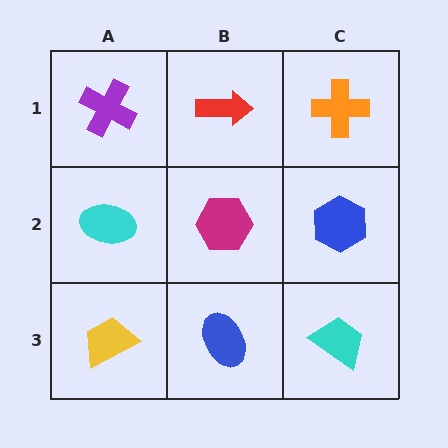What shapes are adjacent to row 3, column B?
A magenta hexagon (row 2, column B), a yellow trapezoid (row 3, column A), a cyan trapezoid (row 3, column C).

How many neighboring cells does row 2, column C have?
3.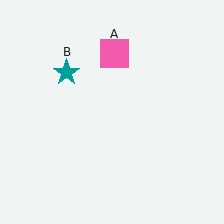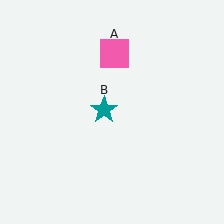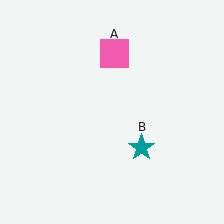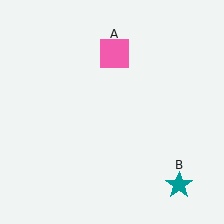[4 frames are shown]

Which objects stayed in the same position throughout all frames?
Pink square (object A) remained stationary.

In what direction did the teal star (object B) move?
The teal star (object B) moved down and to the right.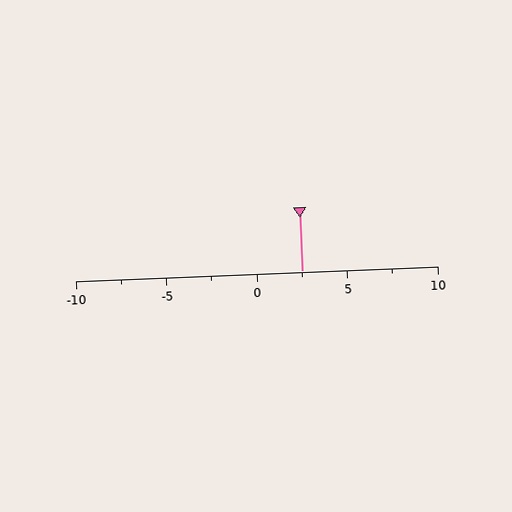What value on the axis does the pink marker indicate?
The marker indicates approximately 2.5.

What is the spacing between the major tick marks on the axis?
The major ticks are spaced 5 apart.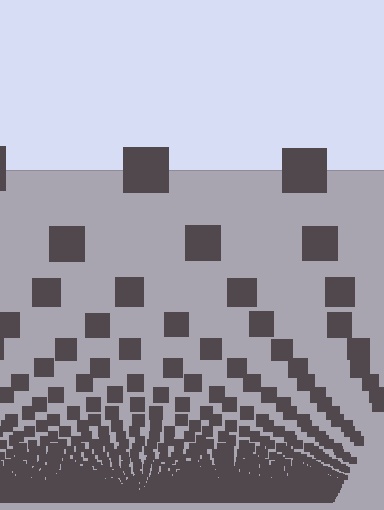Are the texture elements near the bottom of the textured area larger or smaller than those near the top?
Smaller. The gradient is inverted — elements near the bottom are smaller and denser.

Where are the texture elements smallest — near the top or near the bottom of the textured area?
Near the bottom.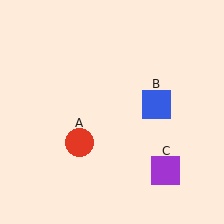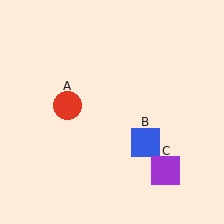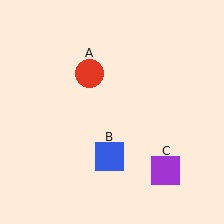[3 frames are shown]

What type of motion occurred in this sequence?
The red circle (object A), blue square (object B) rotated clockwise around the center of the scene.